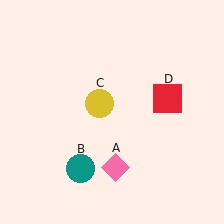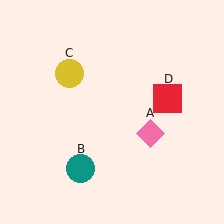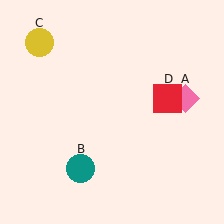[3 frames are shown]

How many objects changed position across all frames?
2 objects changed position: pink diamond (object A), yellow circle (object C).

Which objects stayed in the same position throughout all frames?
Teal circle (object B) and red square (object D) remained stationary.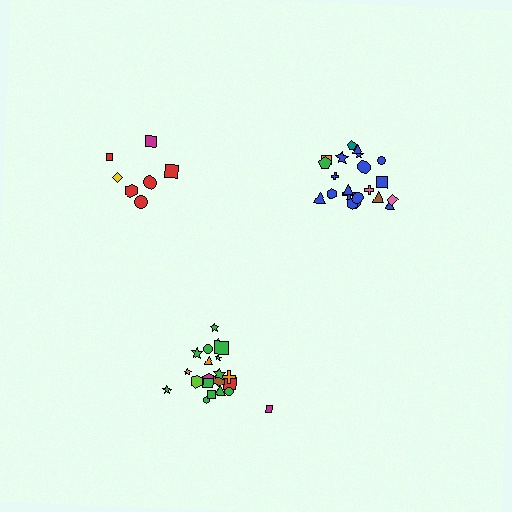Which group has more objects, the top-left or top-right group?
The top-right group.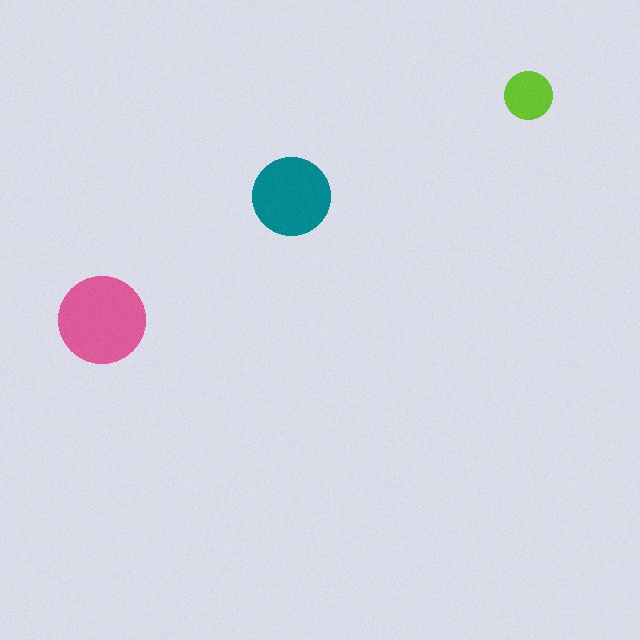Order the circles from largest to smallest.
the pink one, the teal one, the lime one.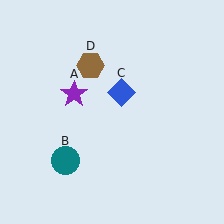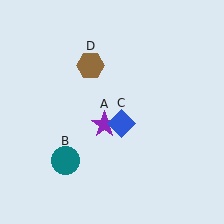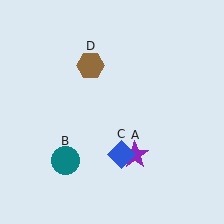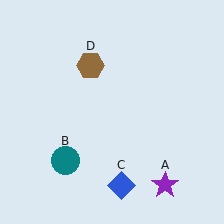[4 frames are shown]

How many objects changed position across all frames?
2 objects changed position: purple star (object A), blue diamond (object C).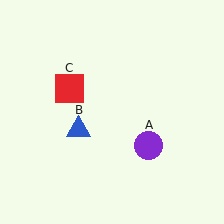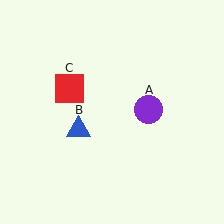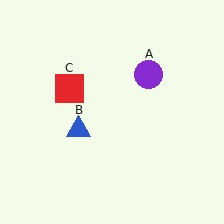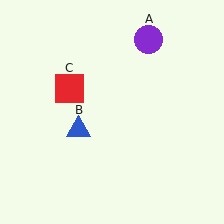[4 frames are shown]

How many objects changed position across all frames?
1 object changed position: purple circle (object A).